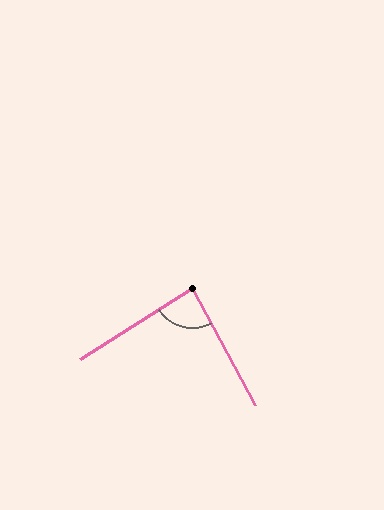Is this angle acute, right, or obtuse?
It is approximately a right angle.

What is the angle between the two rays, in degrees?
Approximately 86 degrees.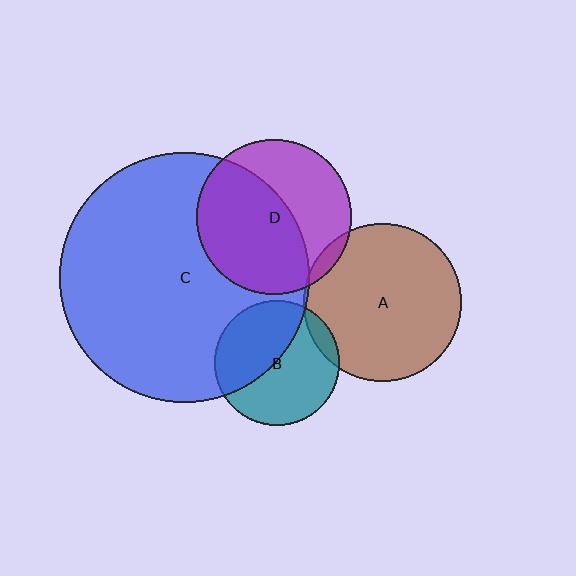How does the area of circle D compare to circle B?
Approximately 1.5 times.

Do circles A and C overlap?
Yes.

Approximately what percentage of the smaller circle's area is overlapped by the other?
Approximately 5%.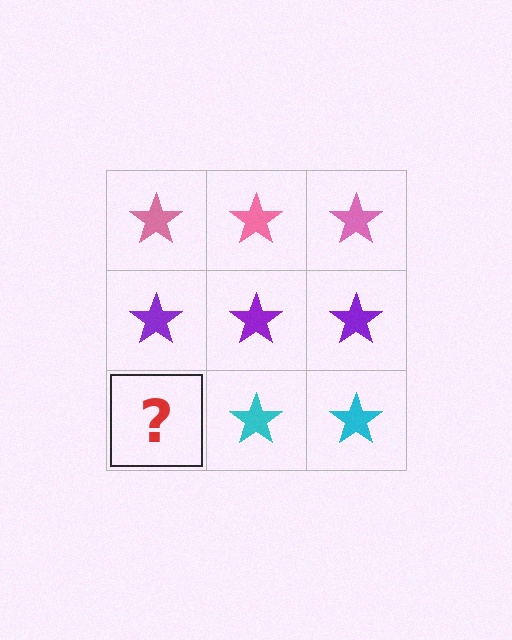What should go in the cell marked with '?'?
The missing cell should contain a cyan star.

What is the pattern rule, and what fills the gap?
The rule is that each row has a consistent color. The gap should be filled with a cyan star.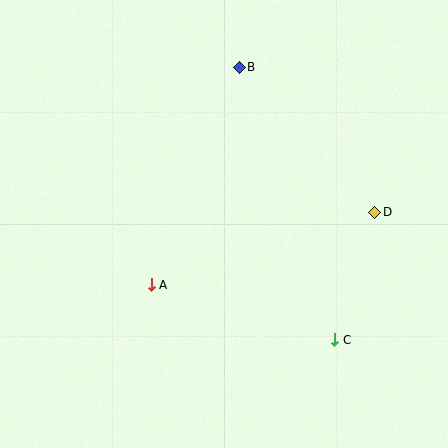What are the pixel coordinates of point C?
Point C is at (335, 340).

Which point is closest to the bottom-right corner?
Point C is closest to the bottom-right corner.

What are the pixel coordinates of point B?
Point B is at (239, 67).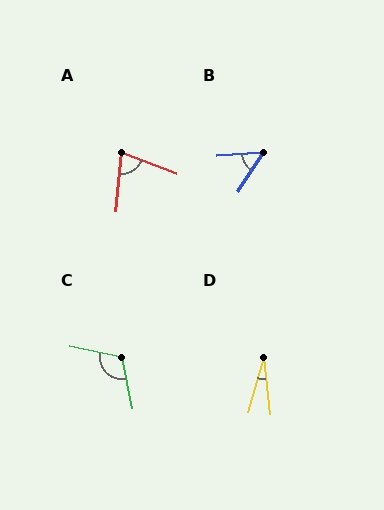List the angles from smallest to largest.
D (22°), B (53°), A (75°), C (114°).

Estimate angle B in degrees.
Approximately 53 degrees.